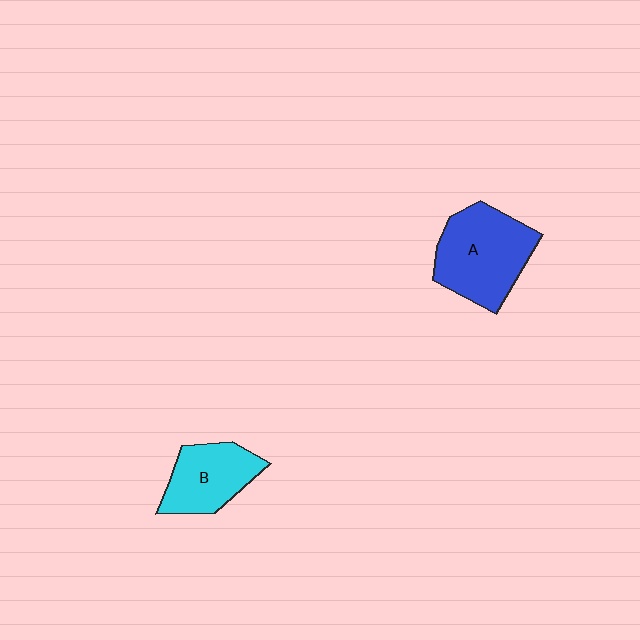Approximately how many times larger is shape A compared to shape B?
Approximately 1.4 times.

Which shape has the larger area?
Shape A (blue).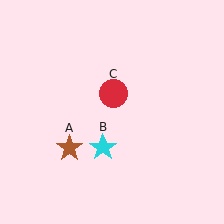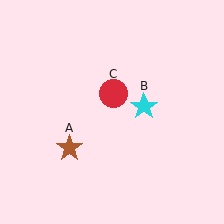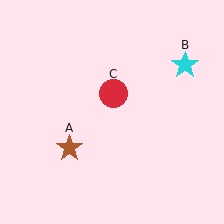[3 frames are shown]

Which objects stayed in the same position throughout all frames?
Brown star (object A) and red circle (object C) remained stationary.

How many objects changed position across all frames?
1 object changed position: cyan star (object B).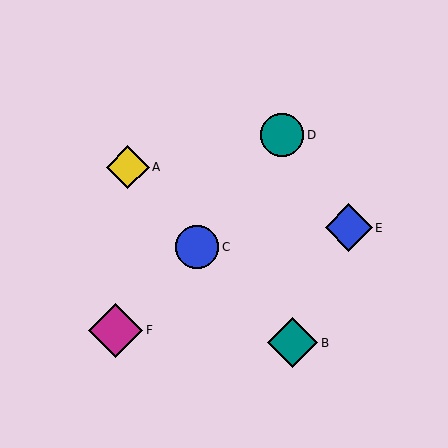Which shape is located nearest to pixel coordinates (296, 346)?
The teal diamond (labeled B) at (293, 343) is nearest to that location.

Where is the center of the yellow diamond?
The center of the yellow diamond is at (128, 167).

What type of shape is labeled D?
Shape D is a teal circle.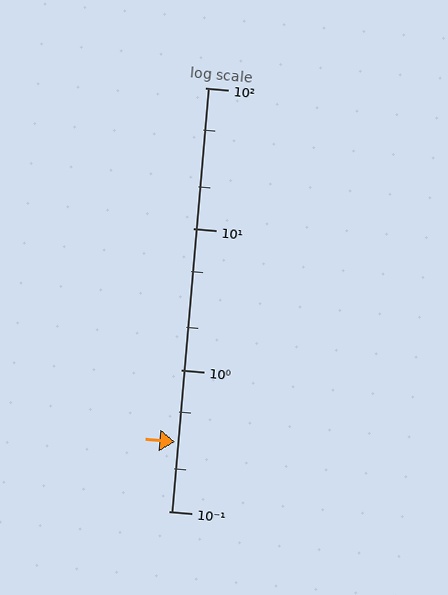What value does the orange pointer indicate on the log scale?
The pointer indicates approximately 0.31.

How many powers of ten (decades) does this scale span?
The scale spans 3 decades, from 0.1 to 100.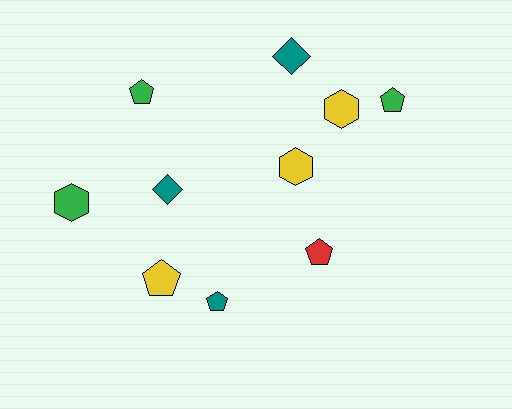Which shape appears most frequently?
Pentagon, with 5 objects.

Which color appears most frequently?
Green, with 3 objects.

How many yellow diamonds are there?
There are no yellow diamonds.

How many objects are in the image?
There are 10 objects.